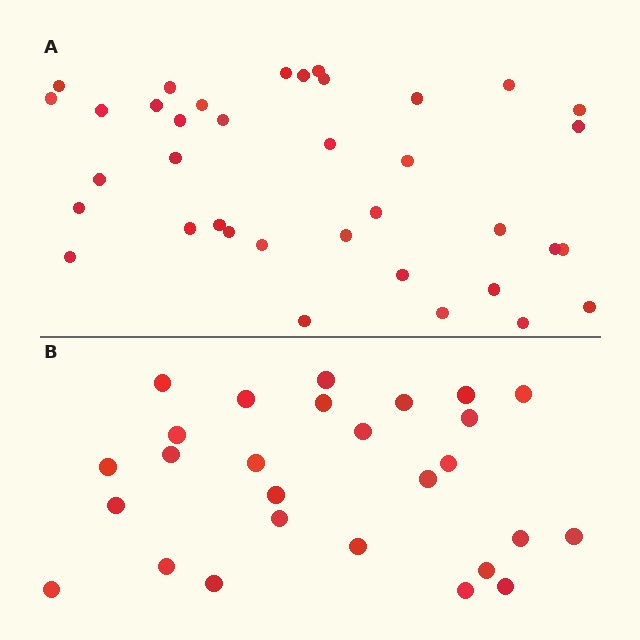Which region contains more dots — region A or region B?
Region A (the top region) has more dots.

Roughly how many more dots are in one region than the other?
Region A has roughly 10 or so more dots than region B.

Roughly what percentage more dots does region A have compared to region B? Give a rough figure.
About 35% more.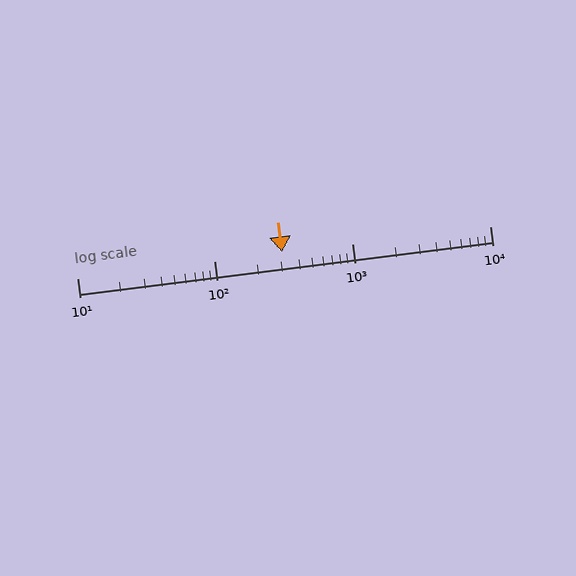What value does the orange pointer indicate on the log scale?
The pointer indicates approximately 310.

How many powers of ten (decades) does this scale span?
The scale spans 3 decades, from 10 to 10000.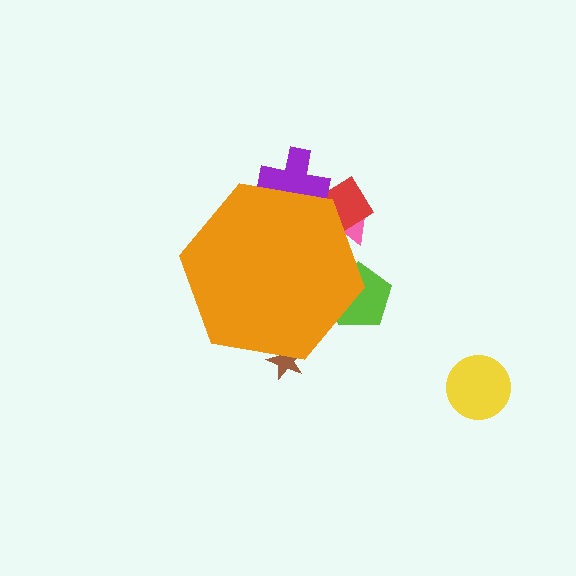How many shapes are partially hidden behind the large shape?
5 shapes are partially hidden.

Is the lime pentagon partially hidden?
Yes, the lime pentagon is partially hidden behind the orange hexagon.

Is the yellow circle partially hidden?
No, the yellow circle is fully visible.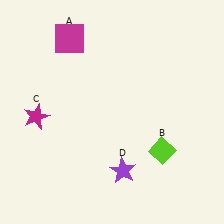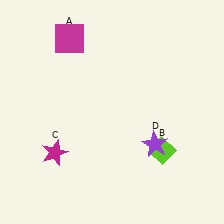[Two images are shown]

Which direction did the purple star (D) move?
The purple star (D) moved right.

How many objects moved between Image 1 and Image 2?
2 objects moved between the two images.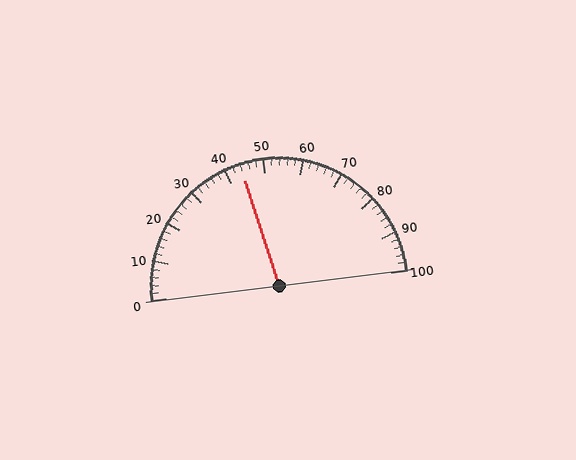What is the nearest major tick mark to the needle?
The nearest major tick mark is 40.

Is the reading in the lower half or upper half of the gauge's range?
The reading is in the lower half of the range (0 to 100).